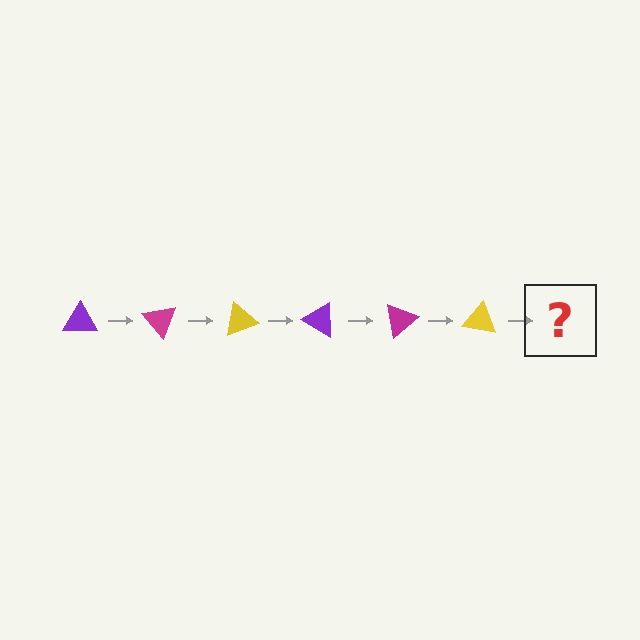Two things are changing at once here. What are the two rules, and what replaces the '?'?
The two rules are that it rotates 50 degrees each step and the color cycles through purple, magenta, and yellow. The '?' should be a purple triangle, rotated 300 degrees from the start.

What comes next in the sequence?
The next element should be a purple triangle, rotated 300 degrees from the start.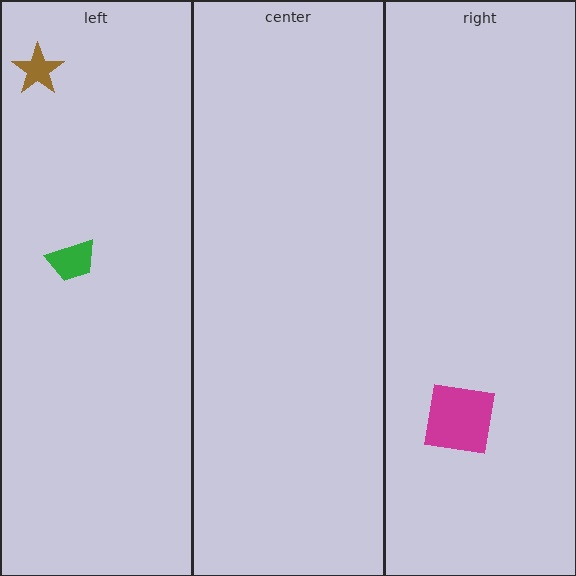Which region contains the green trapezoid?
The left region.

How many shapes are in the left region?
2.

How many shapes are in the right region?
1.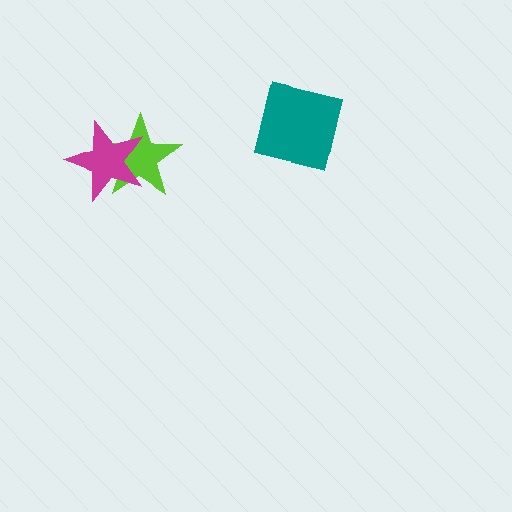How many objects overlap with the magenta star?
1 object overlaps with the magenta star.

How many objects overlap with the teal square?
0 objects overlap with the teal square.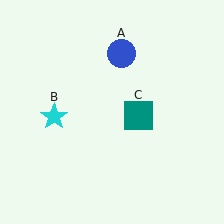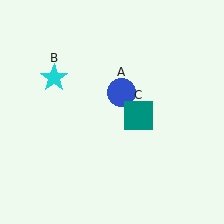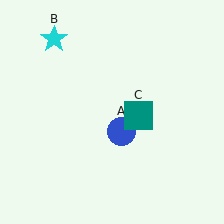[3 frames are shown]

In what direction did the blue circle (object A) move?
The blue circle (object A) moved down.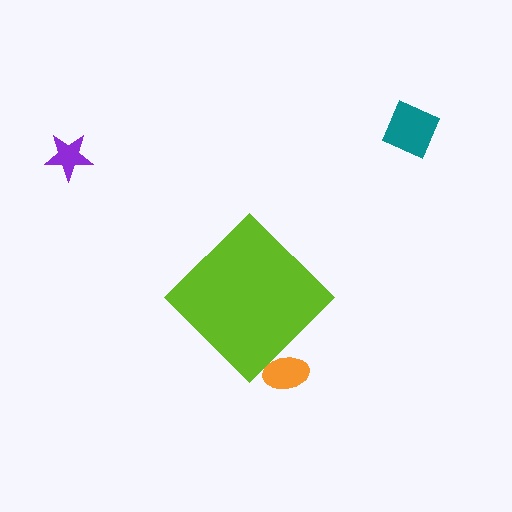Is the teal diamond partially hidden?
No, the teal diamond is fully visible.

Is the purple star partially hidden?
No, the purple star is fully visible.